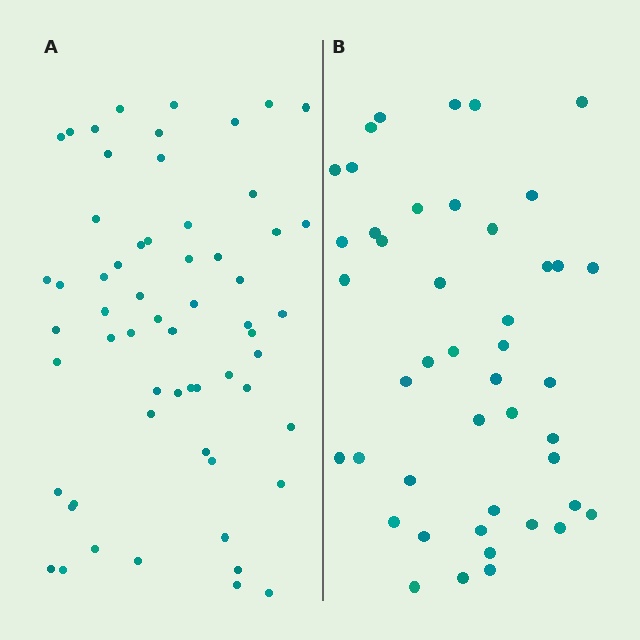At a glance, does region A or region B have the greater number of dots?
Region A (the left region) has more dots.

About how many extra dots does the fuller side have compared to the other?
Region A has approximately 15 more dots than region B.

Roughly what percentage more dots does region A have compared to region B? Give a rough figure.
About 35% more.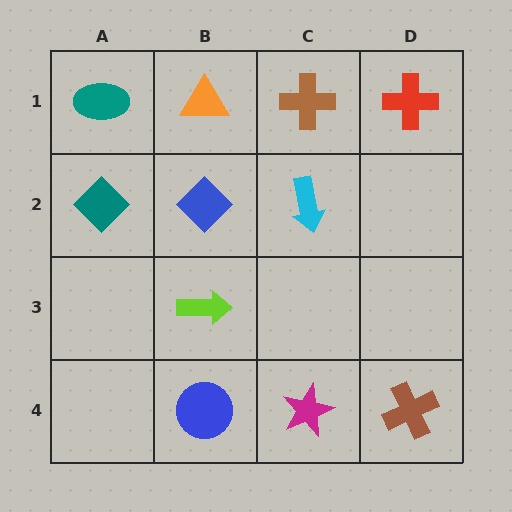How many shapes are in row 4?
3 shapes.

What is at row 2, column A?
A teal diamond.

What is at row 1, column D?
A red cross.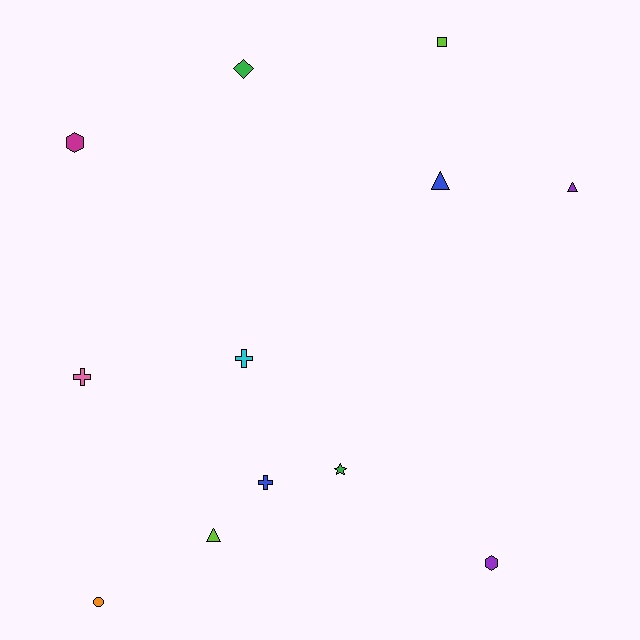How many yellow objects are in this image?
There are no yellow objects.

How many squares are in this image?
There is 1 square.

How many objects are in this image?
There are 12 objects.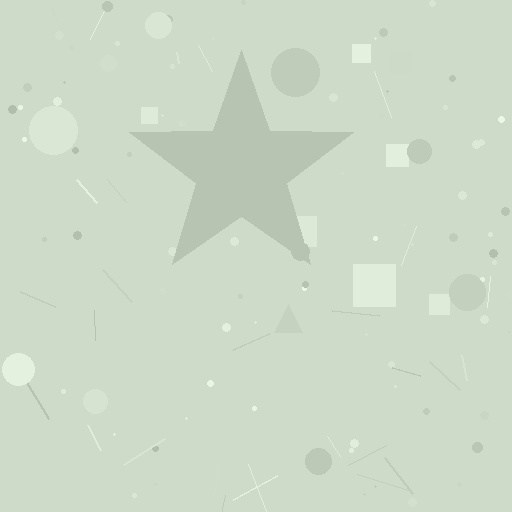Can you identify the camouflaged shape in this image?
The camouflaged shape is a star.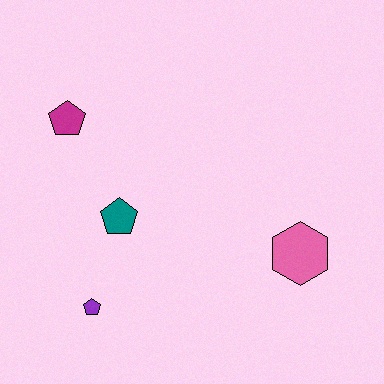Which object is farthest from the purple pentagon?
The pink hexagon is farthest from the purple pentagon.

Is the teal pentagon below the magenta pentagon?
Yes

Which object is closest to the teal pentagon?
The purple pentagon is closest to the teal pentagon.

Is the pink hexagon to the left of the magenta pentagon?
No